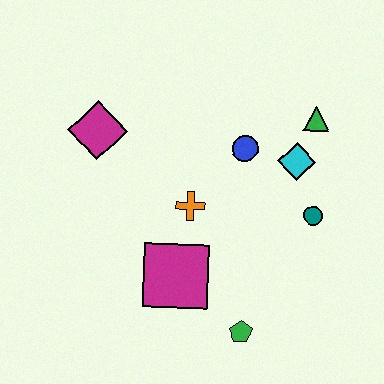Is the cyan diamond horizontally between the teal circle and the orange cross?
Yes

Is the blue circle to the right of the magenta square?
Yes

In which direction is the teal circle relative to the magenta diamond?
The teal circle is to the right of the magenta diamond.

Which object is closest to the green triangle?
The cyan diamond is closest to the green triangle.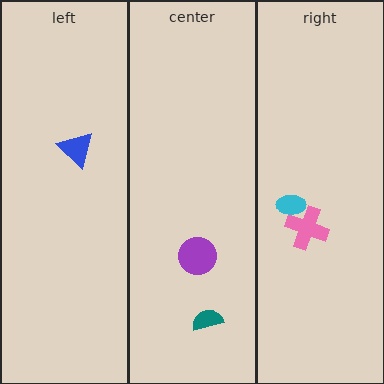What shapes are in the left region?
The blue triangle.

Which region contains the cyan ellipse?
The right region.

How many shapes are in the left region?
1.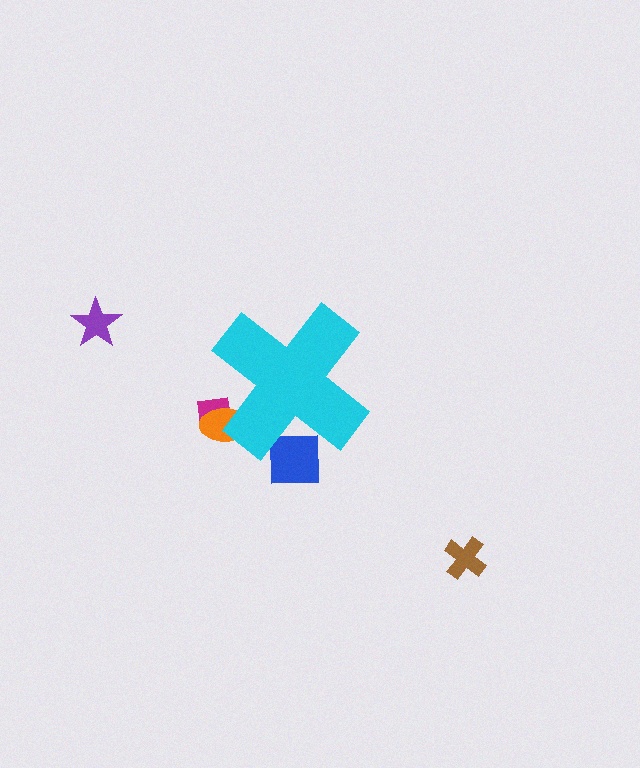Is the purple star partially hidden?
No, the purple star is fully visible.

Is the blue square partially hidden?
Yes, the blue square is partially hidden behind the cyan cross.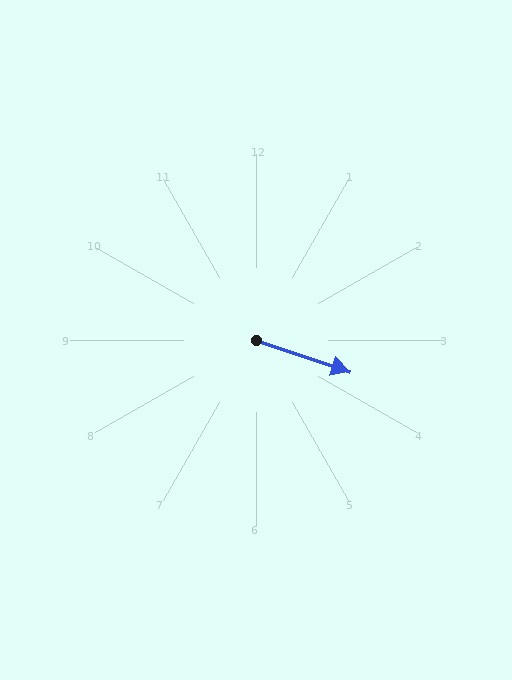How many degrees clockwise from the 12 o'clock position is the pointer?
Approximately 109 degrees.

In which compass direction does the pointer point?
East.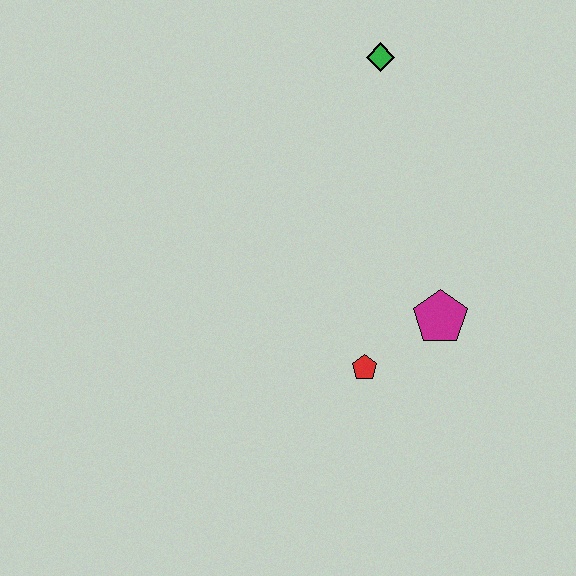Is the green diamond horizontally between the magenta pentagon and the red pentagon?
Yes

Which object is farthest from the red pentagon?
The green diamond is farthest from the red pentagon.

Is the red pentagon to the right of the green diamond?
No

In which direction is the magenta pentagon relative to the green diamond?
The magenta pentagon is below the green diamond.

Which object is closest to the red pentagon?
The magenta pentagon is closest to the red pentagon.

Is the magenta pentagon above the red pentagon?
Yes